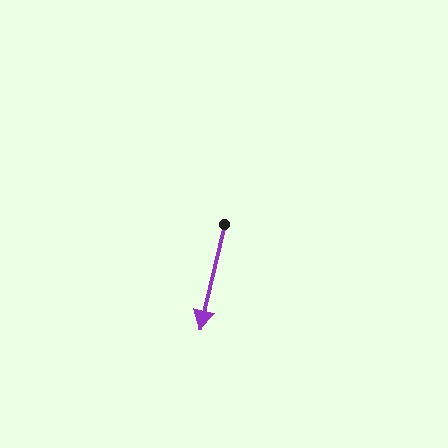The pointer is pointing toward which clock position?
Roughly 6 o'clock.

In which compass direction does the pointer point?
South.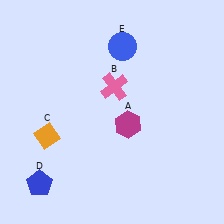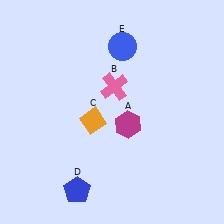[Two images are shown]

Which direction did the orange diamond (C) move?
The orange diamond (C) moved right.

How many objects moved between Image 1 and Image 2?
2 objects moved between the two images.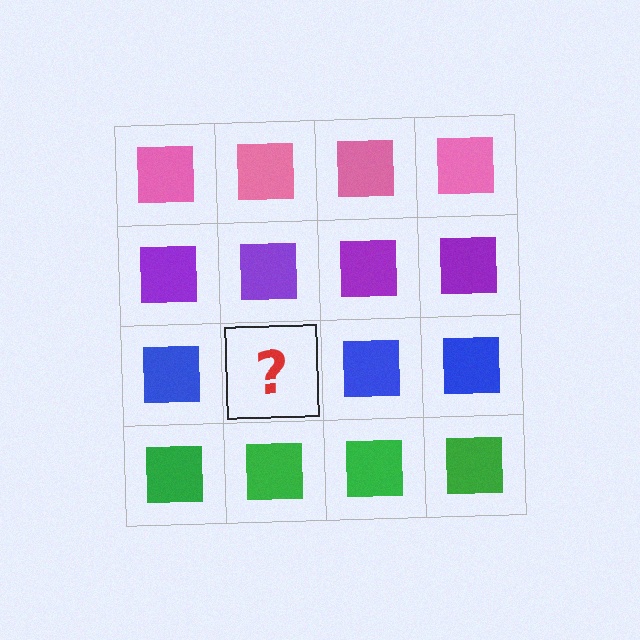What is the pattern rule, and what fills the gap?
The rule is that each row has a consistent color. The gap should be filled with a blue square.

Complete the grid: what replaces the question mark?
The question mark should be replaced with a blue square.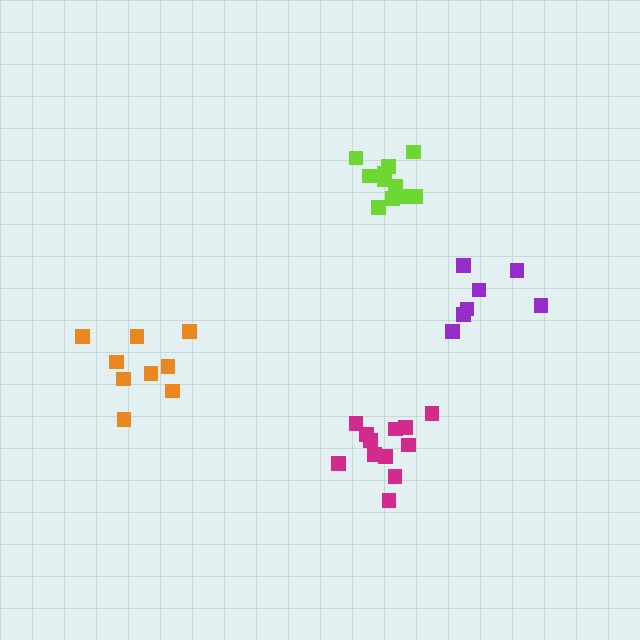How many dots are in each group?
Group 1: 11 dots, Group 2: 9 dots, Group 3: 12 dots, Group 4: 7 dots (39 total).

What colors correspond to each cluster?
The clusters are colored: lime, orange, magenta, purple.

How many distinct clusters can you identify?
There are 4 distinct clusters.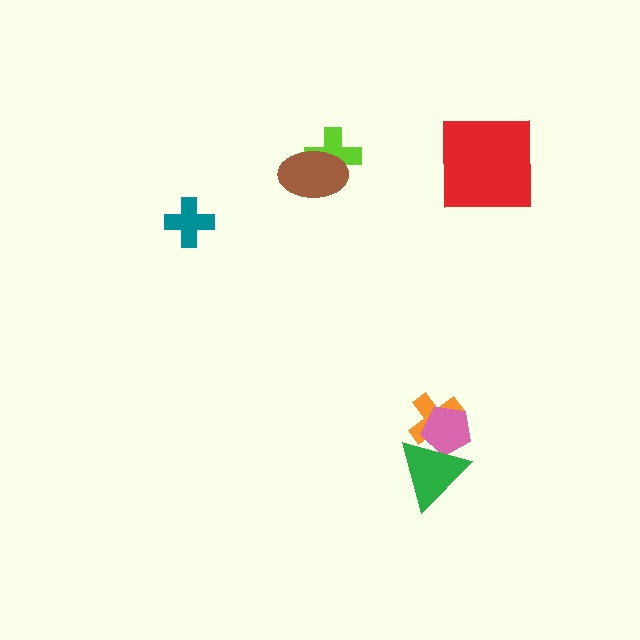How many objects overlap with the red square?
0 objects overlap with the red square.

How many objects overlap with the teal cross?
0 objects overlap with the teal cross.